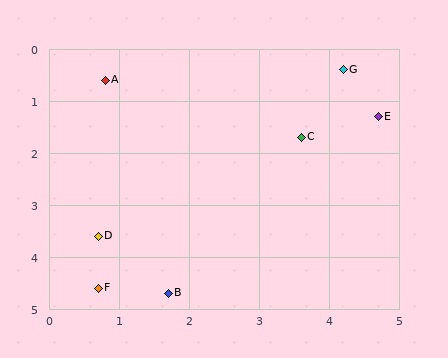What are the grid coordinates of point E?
Point E is at approximately (4.7, 1.3).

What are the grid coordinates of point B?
Point B is at approximately (1.7, 4.7).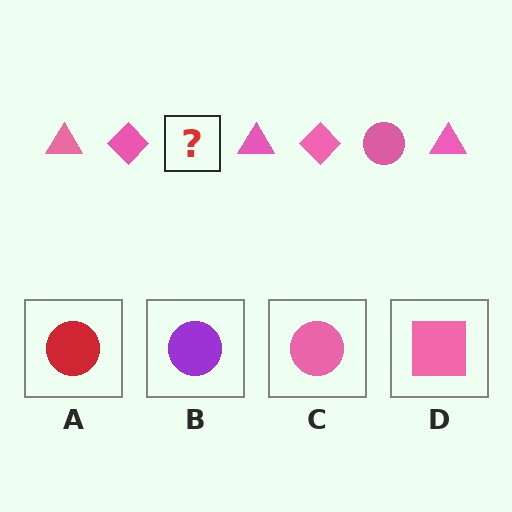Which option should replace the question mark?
Option C.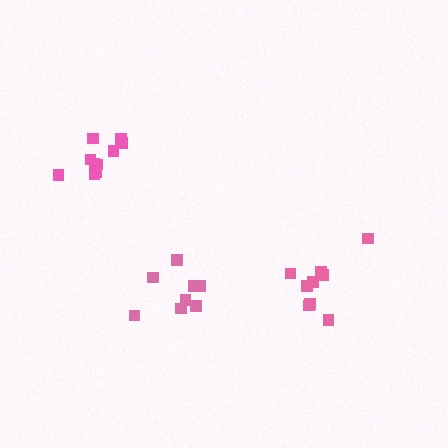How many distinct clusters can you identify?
There are 3 distinct clusters.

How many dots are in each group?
Group 1: 9 dots, Group 2: 8 dots, Group 3: 10 dots (27 total).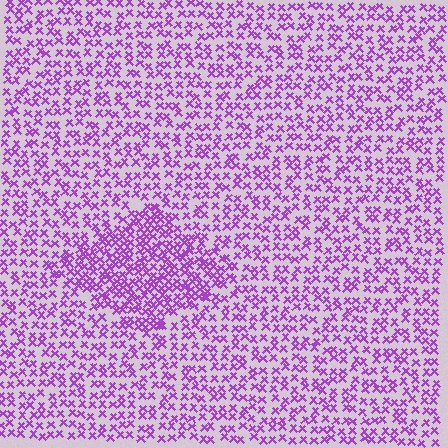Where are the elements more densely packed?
The elements are more densely packed inside the diamond boundary.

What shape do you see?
I see a diamond.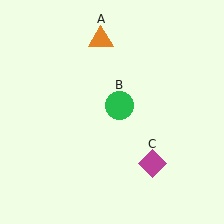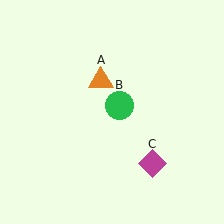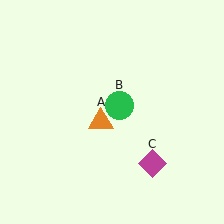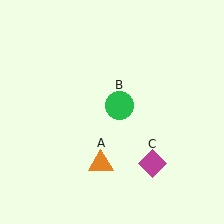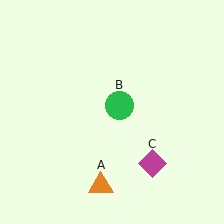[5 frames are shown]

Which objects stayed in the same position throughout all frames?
Green circle (object B) and magenta diamond (object C) remained stationary.